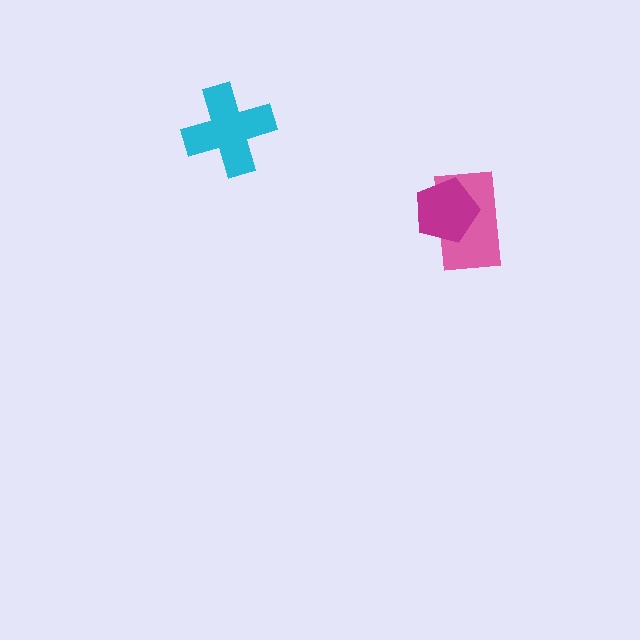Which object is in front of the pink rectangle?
The magenta pentagon is in front of the pink rectangle.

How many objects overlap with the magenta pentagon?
1 object overlaps with the magenta pentagon.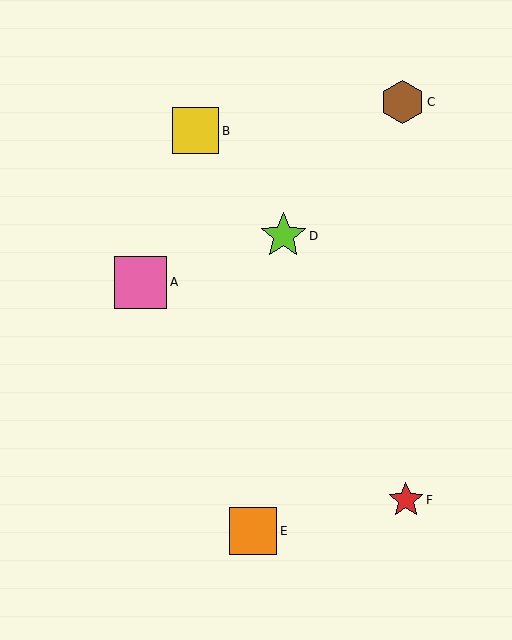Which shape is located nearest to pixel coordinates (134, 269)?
The pink square (labeled A) at (141, 282) is nearest to that location.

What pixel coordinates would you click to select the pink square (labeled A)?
Click at (141, 282) to select the pink square A.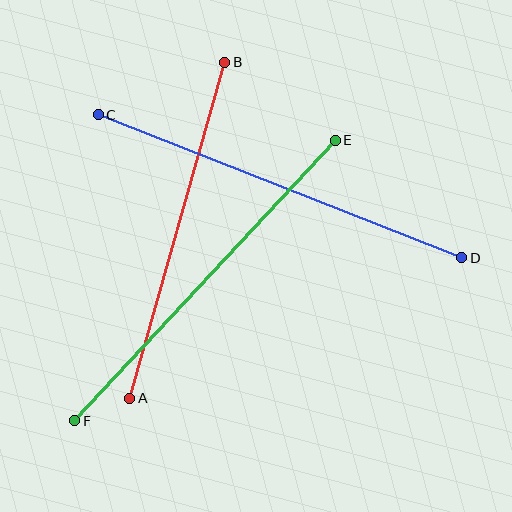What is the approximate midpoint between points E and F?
The midpoint is at approximately (205, 280) pixels.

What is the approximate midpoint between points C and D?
The midpoint is at approximately (280, 186) pixels.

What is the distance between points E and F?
The distance is approximately 383 pixels.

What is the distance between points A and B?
The distance is approximately 349 pixels.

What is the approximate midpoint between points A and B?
The midpoint is at approximately (177, 230) pixels.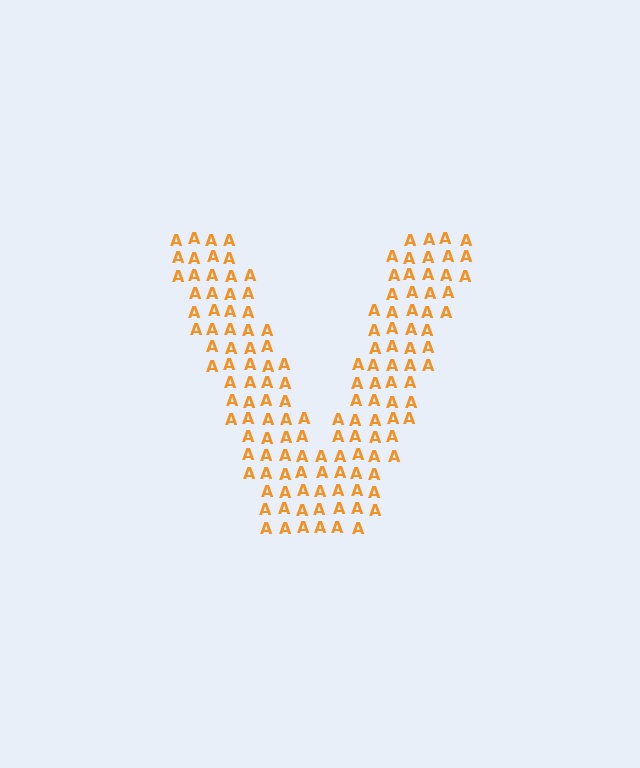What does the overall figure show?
The overall figure shows the letter V.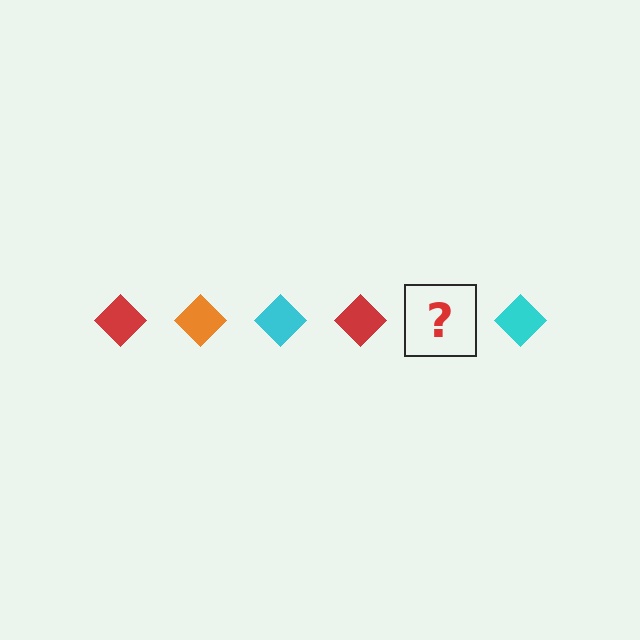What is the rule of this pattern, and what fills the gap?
The rule is that the pattern cycles through red, orange, cyan diamonds. The gap should be filled with an orange diamond.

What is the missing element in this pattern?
The missing element is an orange diamond.